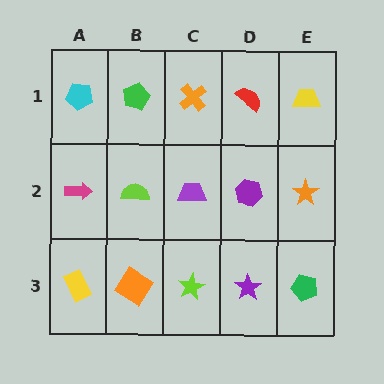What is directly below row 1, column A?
A magenta arrow.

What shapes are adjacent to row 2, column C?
An orange cross (row 1, column C), a lime star (row 3, column C), a lime semicircle (row 2, column B), a purple hexagon (row 2, column D).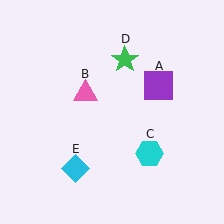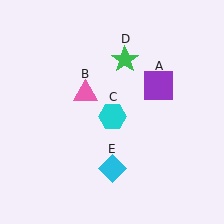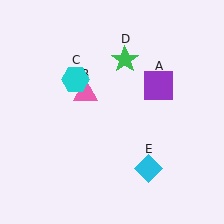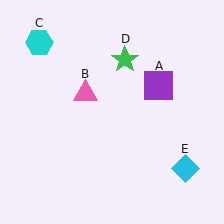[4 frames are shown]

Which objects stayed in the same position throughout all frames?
Purple square (object A) and pink triangle (object B) and green star (object D) remained stationary.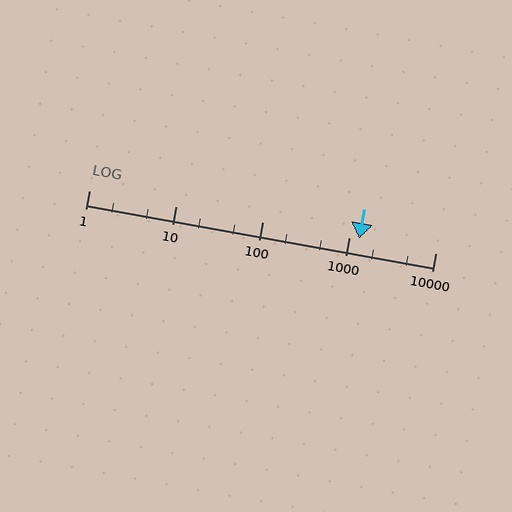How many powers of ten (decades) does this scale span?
The scale spans 4 decades, from 1 to 10000.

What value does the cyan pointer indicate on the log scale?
The pointer indicates approximately 1300.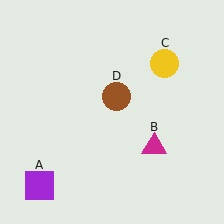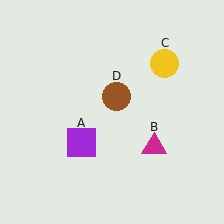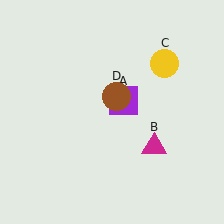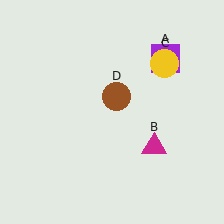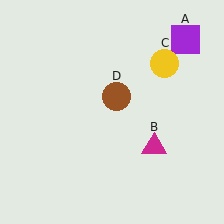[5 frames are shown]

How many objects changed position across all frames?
1 object changed position: purple square (object A).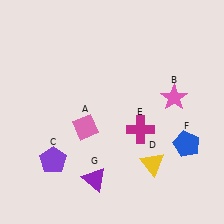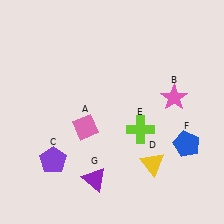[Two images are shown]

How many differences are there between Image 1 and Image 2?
There is 1 difference between the two images.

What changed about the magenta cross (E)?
In Image 1, E is magenta. In Image 2, it changed to lime.